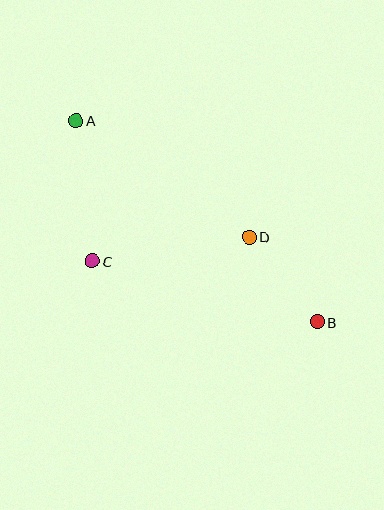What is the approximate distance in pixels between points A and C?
The distance between A and C is approximately 142 pixels.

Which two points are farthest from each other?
Points A and B are farthest from each other.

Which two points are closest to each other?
Points B and D are closest to each other.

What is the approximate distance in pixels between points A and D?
The distance between A and D is approximately 209 pixels.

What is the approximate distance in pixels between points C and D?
The distance between C and D is approximately 159 pixels.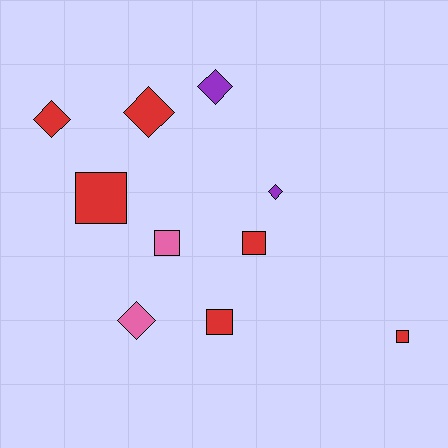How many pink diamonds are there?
There is 1 pink diamond.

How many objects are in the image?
There are 10 objects.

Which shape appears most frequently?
Diamond, with 5 objects.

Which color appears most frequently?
Red, with 6 objects.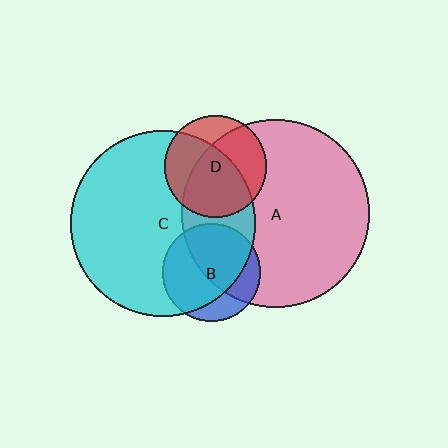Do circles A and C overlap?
Yes.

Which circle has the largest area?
Circle A (pink).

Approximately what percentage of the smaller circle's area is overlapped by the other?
Approximately 30%.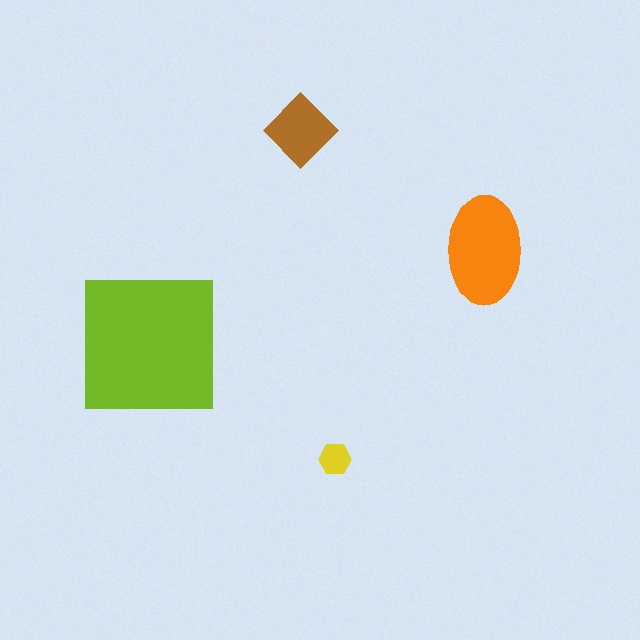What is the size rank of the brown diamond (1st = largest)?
3rd.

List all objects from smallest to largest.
The yellow hexagon, the brown diamond, the orange ellipse, the lime square.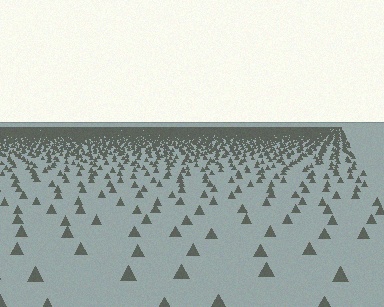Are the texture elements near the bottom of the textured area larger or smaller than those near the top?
Larger. Near the bottom, elements are closer to the viewer and appear at a bigger on-screen size.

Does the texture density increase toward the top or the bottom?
Density increases toward the top.